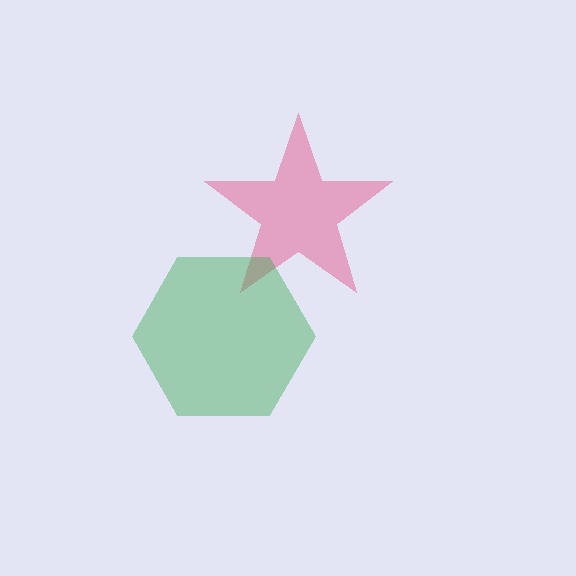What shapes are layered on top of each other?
The layered shapes are: a pink star, a green hexagon.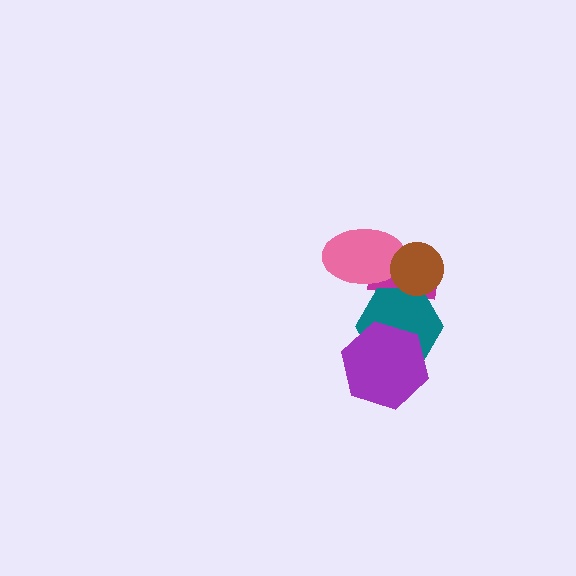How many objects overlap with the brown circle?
3 objects overlap with the brown circle.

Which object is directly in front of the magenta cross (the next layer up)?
The teal hexagon is directly in front of the magenta cross.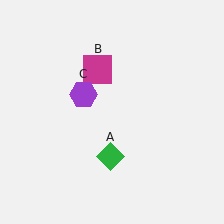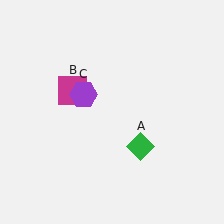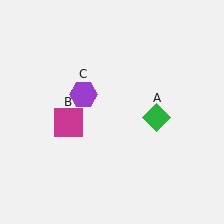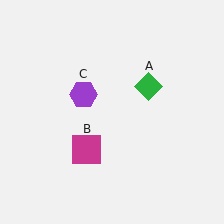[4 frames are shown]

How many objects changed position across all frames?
2 objects changed position: green diamond (object A), magenta square (object B).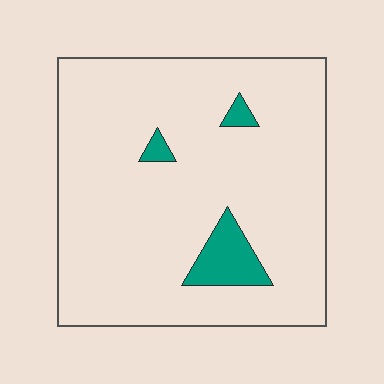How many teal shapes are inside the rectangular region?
3.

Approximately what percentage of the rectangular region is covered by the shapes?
Approximately 5%.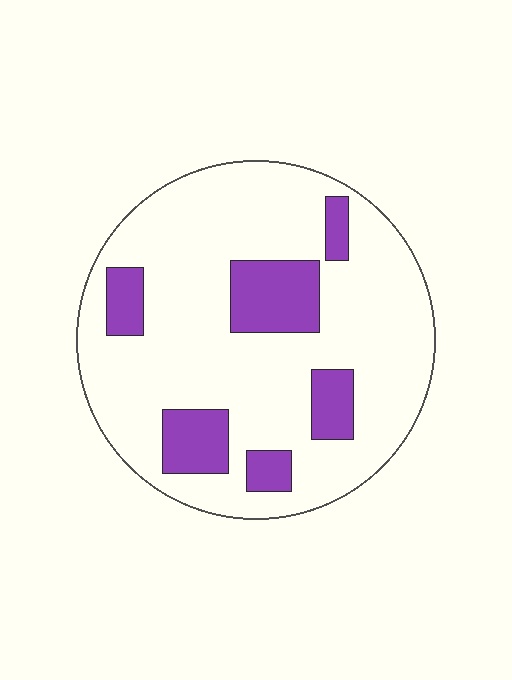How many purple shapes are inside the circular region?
6.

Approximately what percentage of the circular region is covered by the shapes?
Approximately 20%.